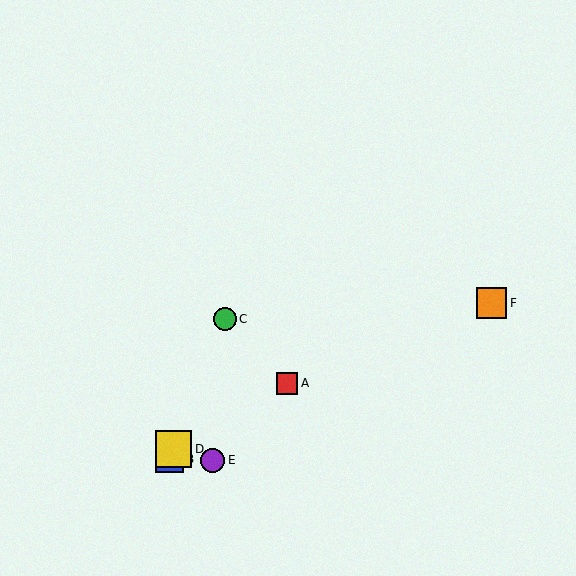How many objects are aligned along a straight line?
3 objects (B, C, D) are aligned along a straight line.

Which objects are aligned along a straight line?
Objects B, C, D are aligned along a straight line.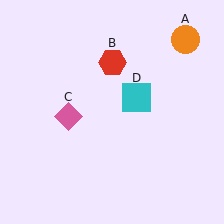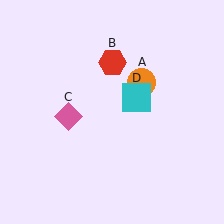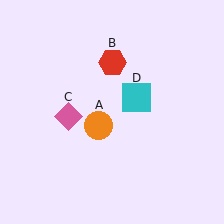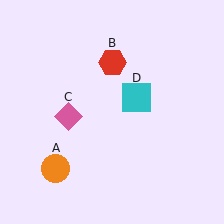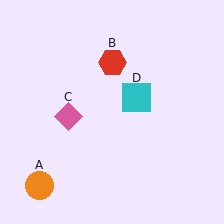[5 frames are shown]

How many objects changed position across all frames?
1 object changed position: orange circle (object A).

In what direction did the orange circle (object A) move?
The orange circle (object A) moved down and to the left.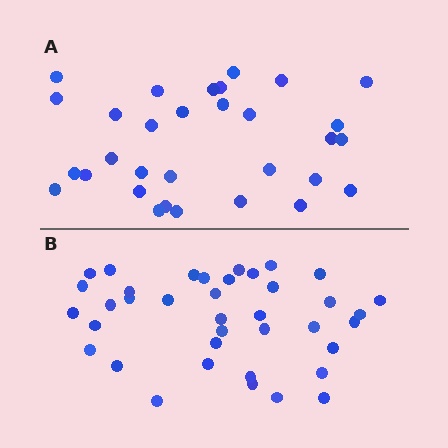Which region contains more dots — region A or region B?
Region B (the bottom region) has more dots.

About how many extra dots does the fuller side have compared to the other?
Region B has roughly 8 or so more dots than region A.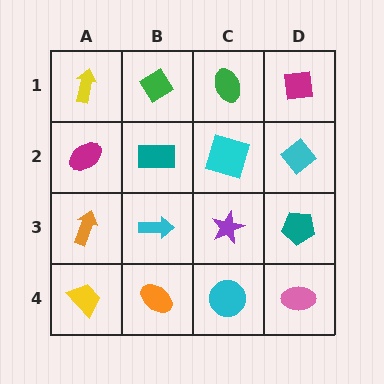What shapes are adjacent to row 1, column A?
A magenta ellipse (row 2, column A), a green diamond (row 1, column B).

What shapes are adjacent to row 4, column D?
A teal pentagon (row 3, column D), a cyan circle (row 4, column C).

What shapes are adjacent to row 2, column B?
A green diamond (row 1, column B), a cyan arrow (row 3, column B), a magenta ellipse (row 2, column A), a cyan square (row 2, column C).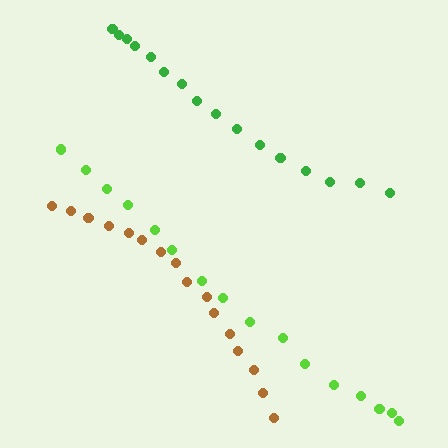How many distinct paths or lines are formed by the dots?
There are 3 distinct paths.